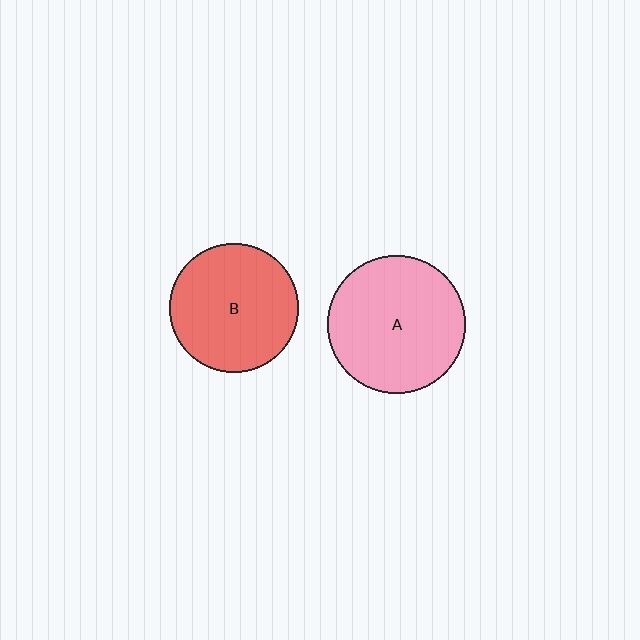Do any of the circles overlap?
No, none of the circles overlap.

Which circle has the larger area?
Circle A (pink).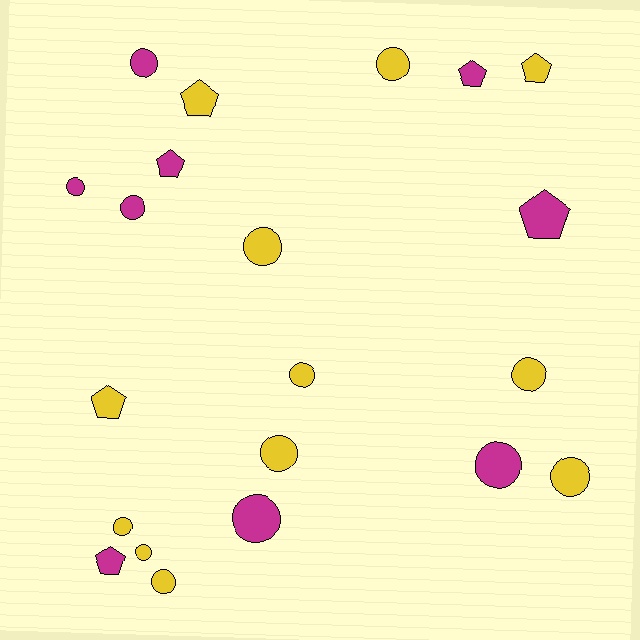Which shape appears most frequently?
Circle, with 14 objects.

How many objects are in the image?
There are 21 objects.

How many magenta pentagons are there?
There are 4 magenta pentagons.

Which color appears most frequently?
Yellow, with 12 objects.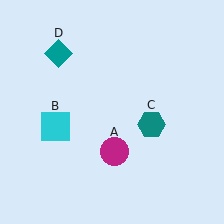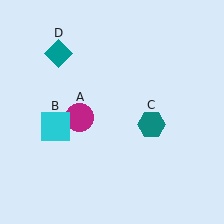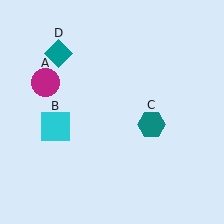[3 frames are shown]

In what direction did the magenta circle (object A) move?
The magenta circle (object A) moved up and to the left.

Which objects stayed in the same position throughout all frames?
Cyan square (object B) and teal hexagon (object C) and teal diamond (object D) remained stationary.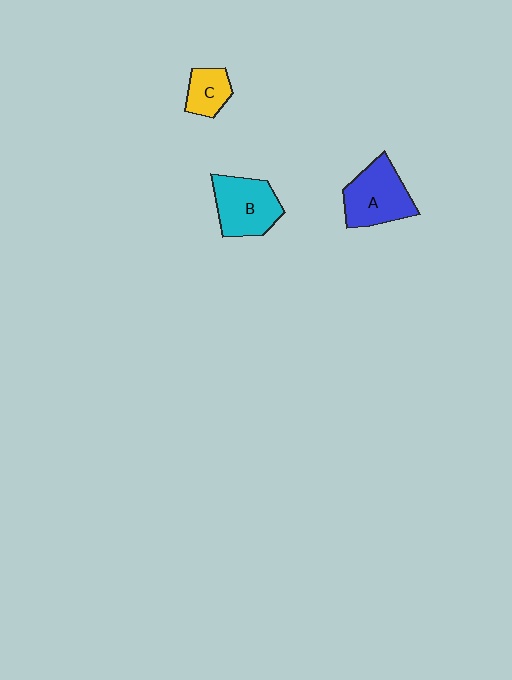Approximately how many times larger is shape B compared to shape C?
Approximately 1.8 times.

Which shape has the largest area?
Shape A (blue).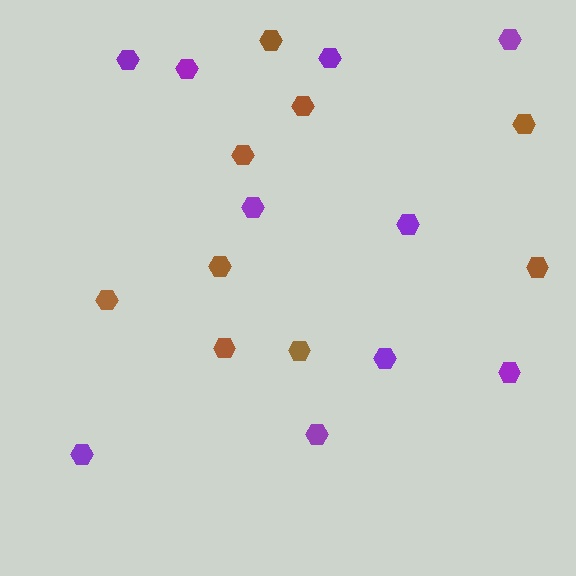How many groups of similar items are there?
There are 2 groups: one group of brown hexagons (9) and one group of purple hexagons (10).